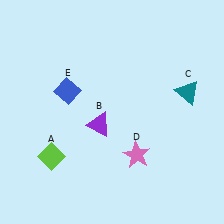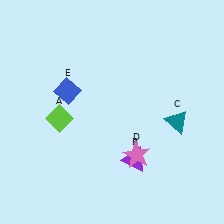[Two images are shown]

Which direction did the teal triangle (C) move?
The teal triangle (C) moved down.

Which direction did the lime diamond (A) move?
The lime diamond (A) moved up.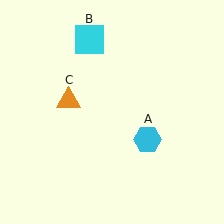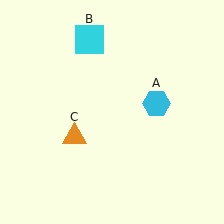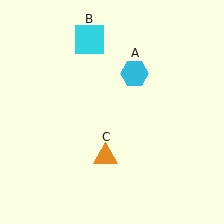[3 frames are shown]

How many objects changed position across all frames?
2 objects changed position: cyan hexagon (object A), orange triangle (object C).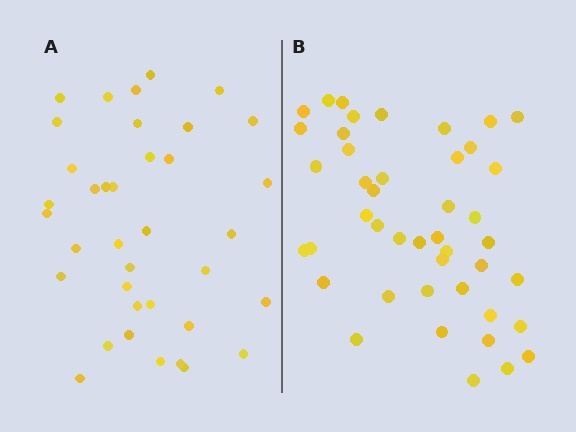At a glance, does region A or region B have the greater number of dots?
Region B (the right region) has more dots.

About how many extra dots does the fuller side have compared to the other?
Region B has roughly 8 or so more dots than region A.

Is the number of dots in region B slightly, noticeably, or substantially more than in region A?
Region B has only slightly more — the two regions are fairly close. The ratio is roughly 1.2 to 1.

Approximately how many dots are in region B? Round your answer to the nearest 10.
About 40 dots. (The exact count is 44, which rounds to 40.)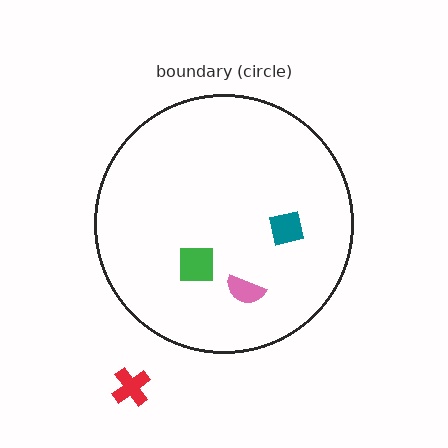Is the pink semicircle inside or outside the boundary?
Inside.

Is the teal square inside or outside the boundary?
Inside.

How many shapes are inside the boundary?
3 inside, 1 outside.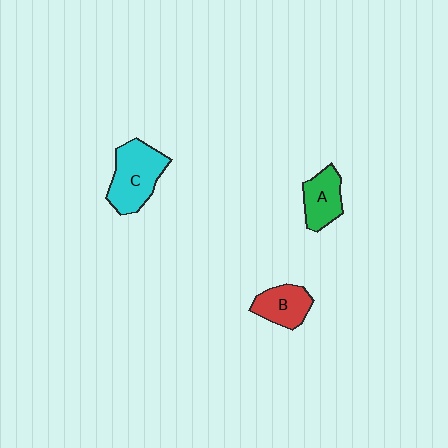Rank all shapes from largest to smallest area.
From largest to smallest: C (cyan), A (green), B (red).